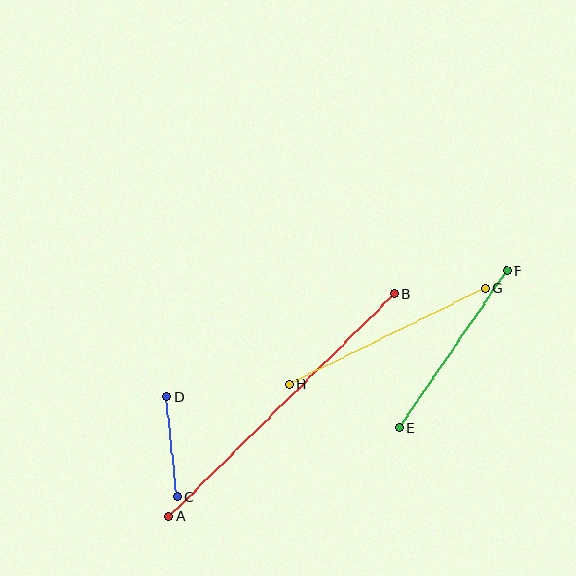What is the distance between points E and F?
The distance is approximately 190 pixels.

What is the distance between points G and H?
The distance is approximately 219 pixels.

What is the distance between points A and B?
The distance is approximately 317 pixels.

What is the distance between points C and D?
The distance is approximately 101 pixels.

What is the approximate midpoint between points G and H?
The midpoint is at approximately (387, 336) pixels.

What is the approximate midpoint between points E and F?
The midpoint is at approximately (453, 349) pixels.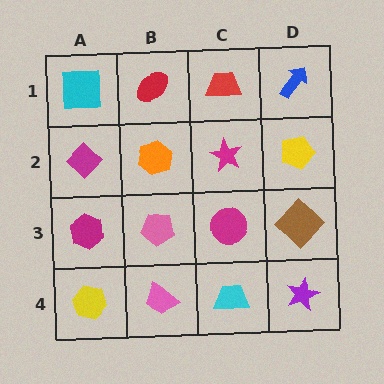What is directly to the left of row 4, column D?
A cyan trapezoid.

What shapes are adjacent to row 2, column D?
A blue arrow (row 1, column D), a brown diamond (row 3, column D), a magenta star (row 2, column C).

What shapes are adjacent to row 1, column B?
An orange hexagon (row 2, column B), a cyan square (row 1, column A), a red trapezoid (row 1, column C).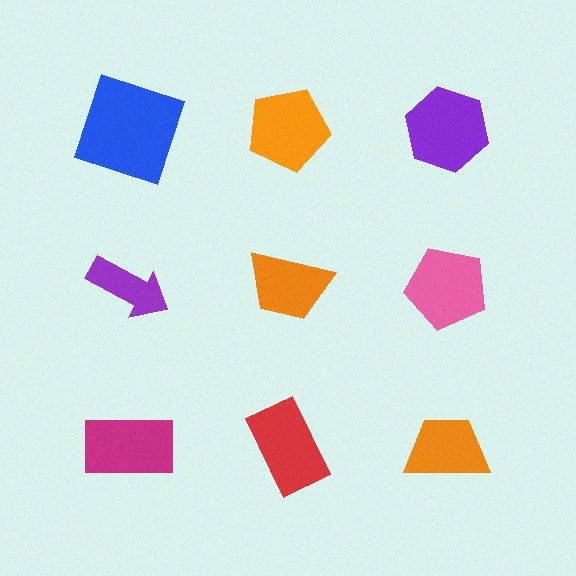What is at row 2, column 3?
A pink pentagon.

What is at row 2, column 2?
An orange trapezoid.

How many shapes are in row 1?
3 shapes.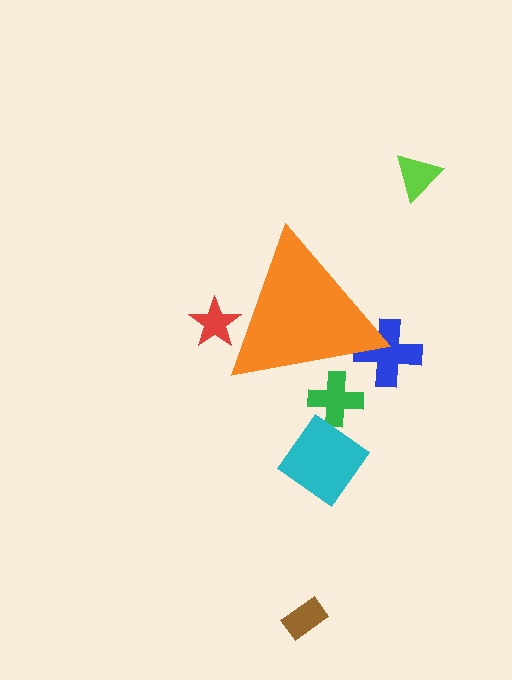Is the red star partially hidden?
Yes, the red star is partially hidden behind the orange triangle.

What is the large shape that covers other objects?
An orange triangle.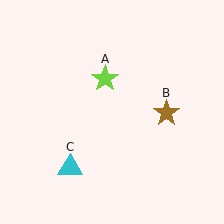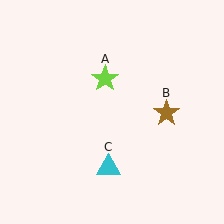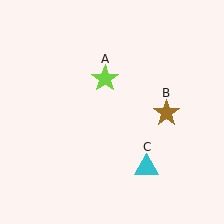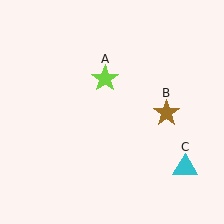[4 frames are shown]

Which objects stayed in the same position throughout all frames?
Lime star (object A) and brown star (object B) remained stationary.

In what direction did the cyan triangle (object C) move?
The cyan triangle (object C) moved right.